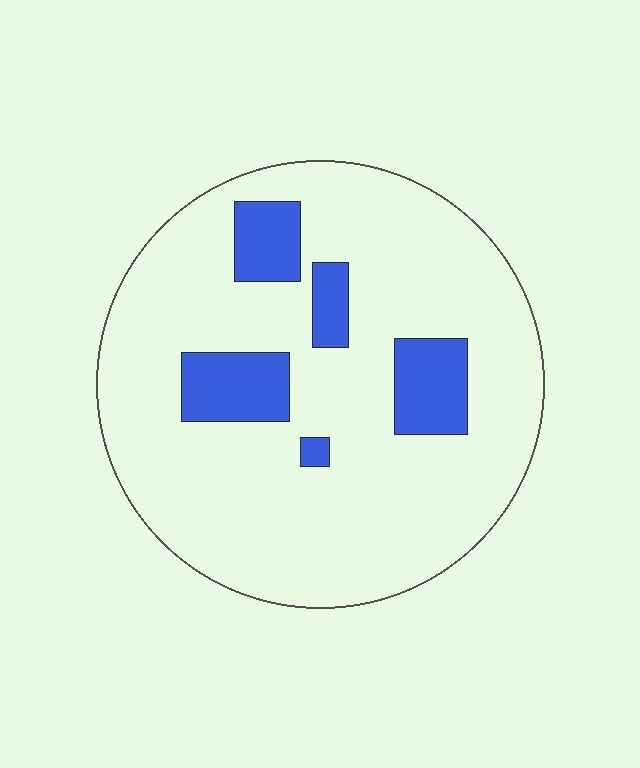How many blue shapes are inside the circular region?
5.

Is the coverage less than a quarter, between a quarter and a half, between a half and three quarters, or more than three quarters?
Less than a quarter.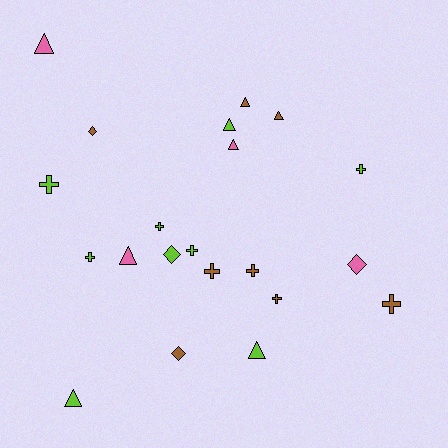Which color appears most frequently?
Lime, with 9 objects.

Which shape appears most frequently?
Cross, with 9 objects.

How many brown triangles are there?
There are 2 brown triangles.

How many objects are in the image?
There are 21 objects.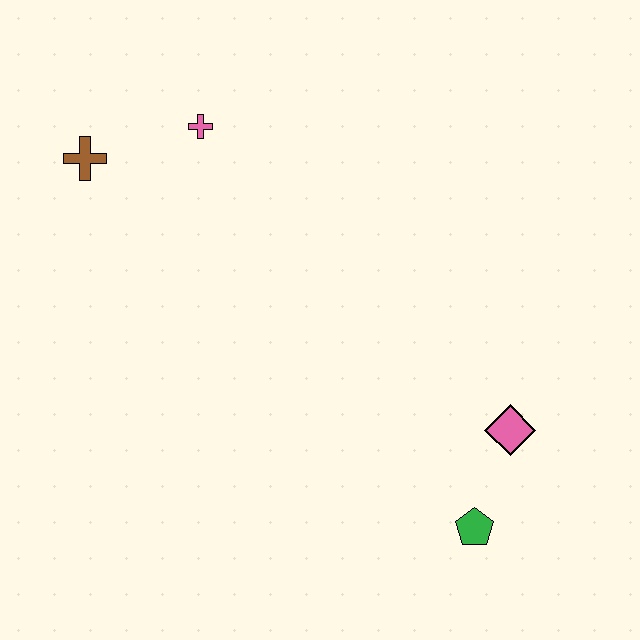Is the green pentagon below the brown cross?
Yes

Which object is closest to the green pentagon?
The pink diamond is closest to the green pentagon.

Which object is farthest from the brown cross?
The green pentagon is farthest from the brown cross.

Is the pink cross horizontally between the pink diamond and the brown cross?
Yes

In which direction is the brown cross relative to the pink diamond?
The brown cross is to the left of the pink diamond.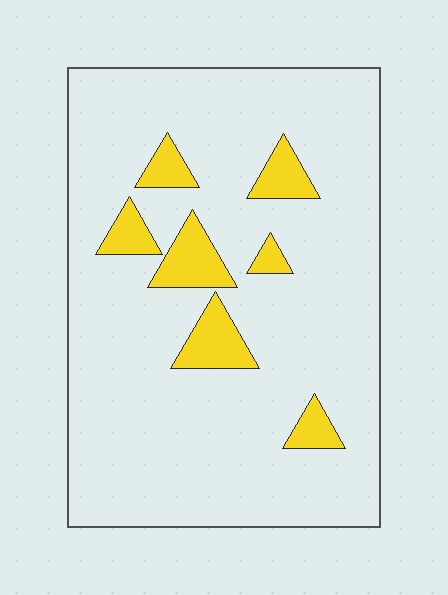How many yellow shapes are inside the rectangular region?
7.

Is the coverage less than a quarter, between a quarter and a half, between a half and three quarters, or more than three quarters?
Less than a quarter.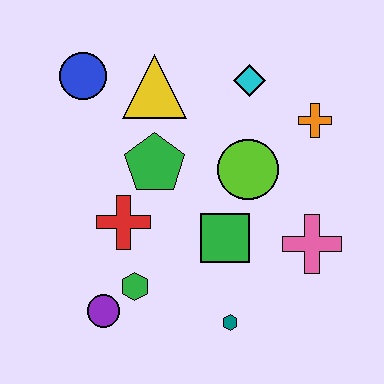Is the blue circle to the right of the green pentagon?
No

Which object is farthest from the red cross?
The orange cross is farthest from the red cross.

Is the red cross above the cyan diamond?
No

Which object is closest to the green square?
The lime circle is closest to the green square.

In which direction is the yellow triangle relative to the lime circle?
The yellow triangle is to the left of the lime circle.